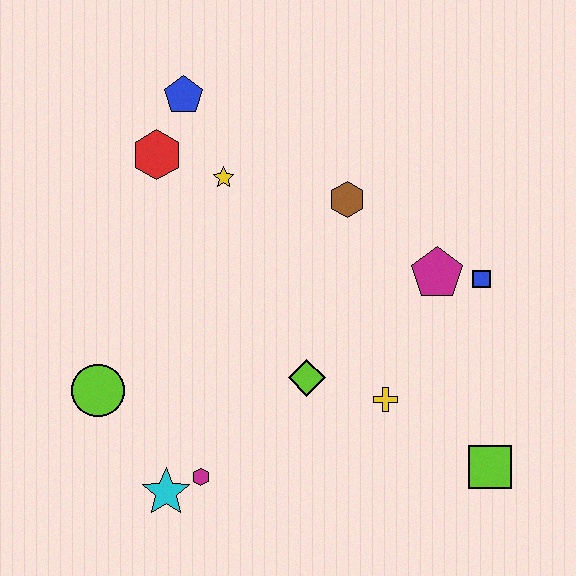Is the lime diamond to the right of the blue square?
No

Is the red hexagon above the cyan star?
Yes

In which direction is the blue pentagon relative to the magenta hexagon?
The blue pentagon is above the magenta hexagon.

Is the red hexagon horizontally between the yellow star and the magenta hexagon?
No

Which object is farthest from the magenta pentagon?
The lime circle is farthest from the magenta pentagon.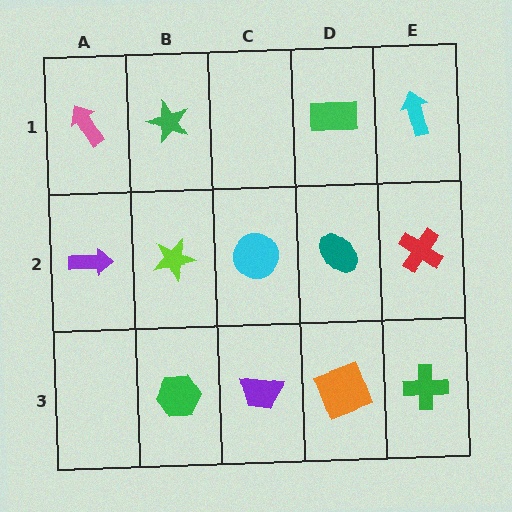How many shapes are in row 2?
5 shapes.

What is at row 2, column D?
A teal ellipse.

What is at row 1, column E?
A cyan arrow.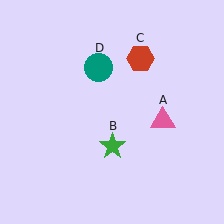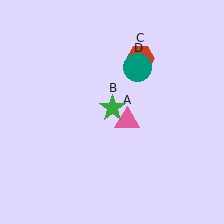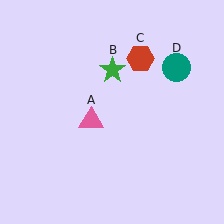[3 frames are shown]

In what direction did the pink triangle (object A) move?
The pink triangle (object A) moved left.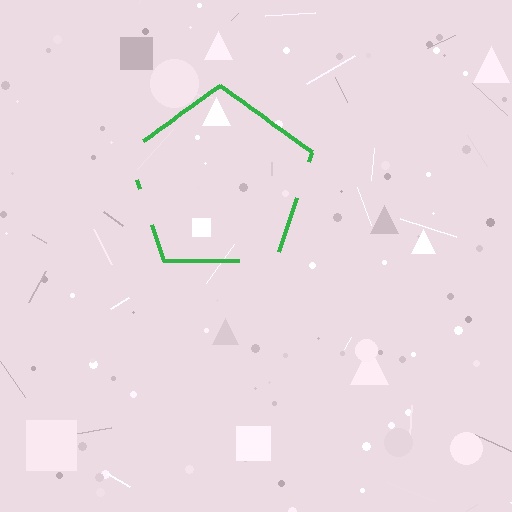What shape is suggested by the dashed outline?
The dashed outline suggests a pentagon.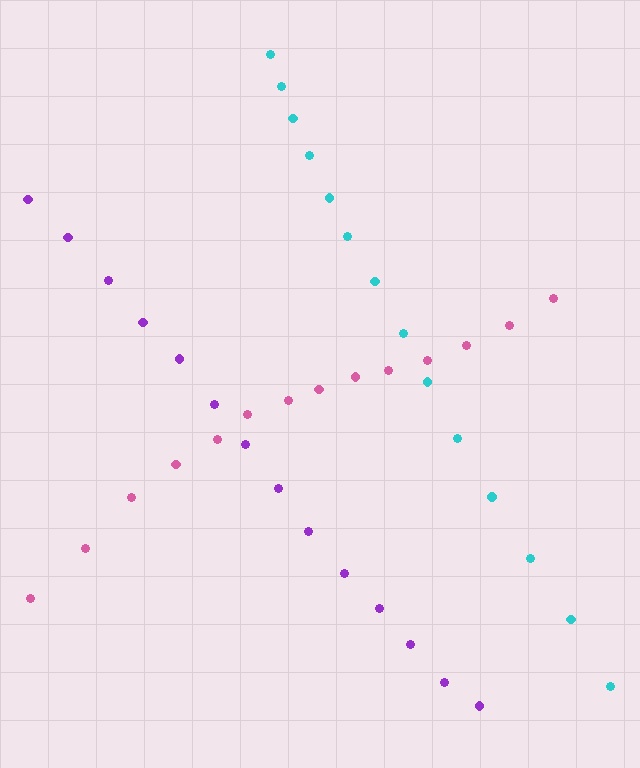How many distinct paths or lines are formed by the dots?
There are 3 distinct paths.